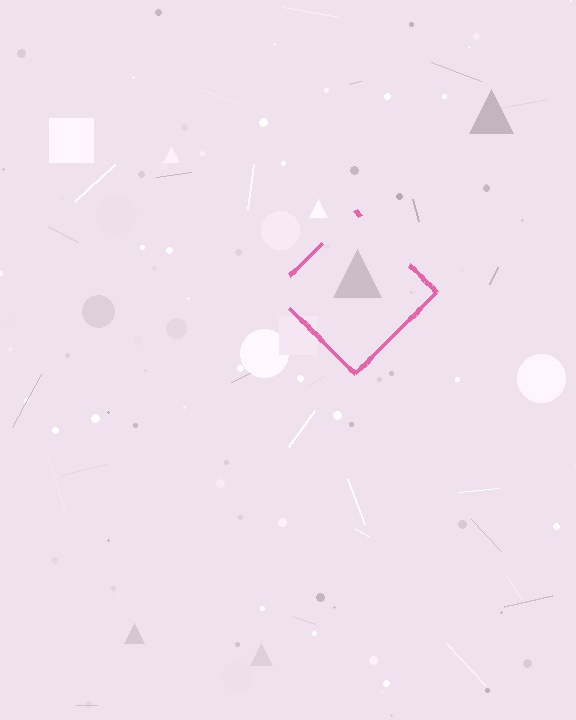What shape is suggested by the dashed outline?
The dashed outline suggests a diamond.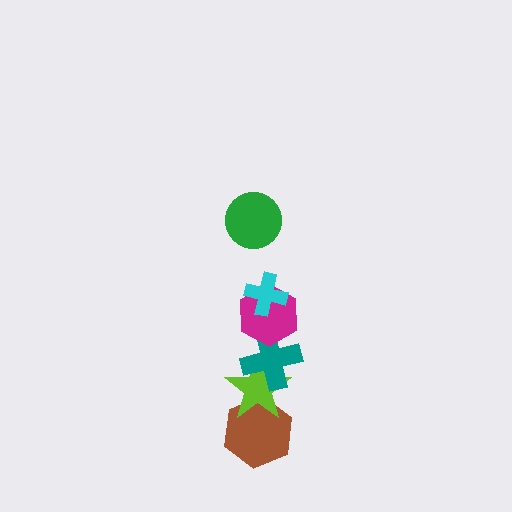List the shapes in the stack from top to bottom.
From top to bottom: the green circle, the cyan cross, the magenta hexagon, the teal cross, the lime star, the brown hexagon.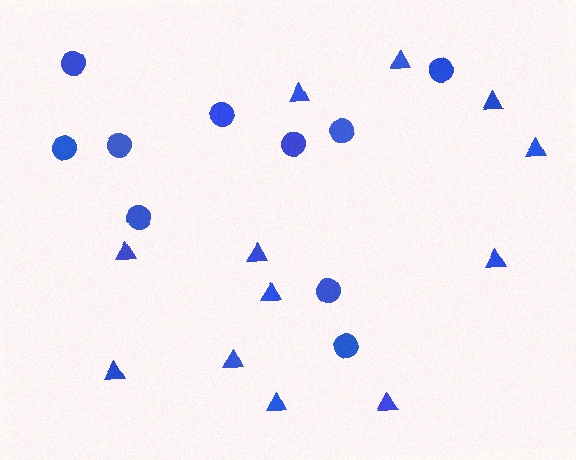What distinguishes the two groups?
There are 2 groups: one group of circles (10) and one group of triangles (12).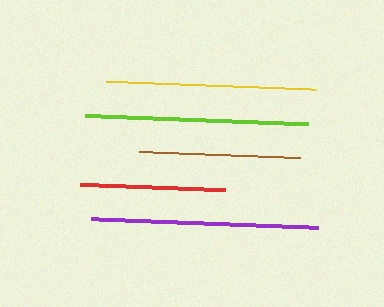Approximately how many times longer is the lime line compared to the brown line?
The lime line is approximately 1.4 times the length of the brown line.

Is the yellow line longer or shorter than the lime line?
The lime line is longer than the yellow line.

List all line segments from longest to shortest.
From longest to shortest: purple, lime, yellow, brown, red.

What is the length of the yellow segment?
The yellow segment is approximately 209 pixels long.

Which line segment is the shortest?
The red line is the shortest at approximately 146 pixels.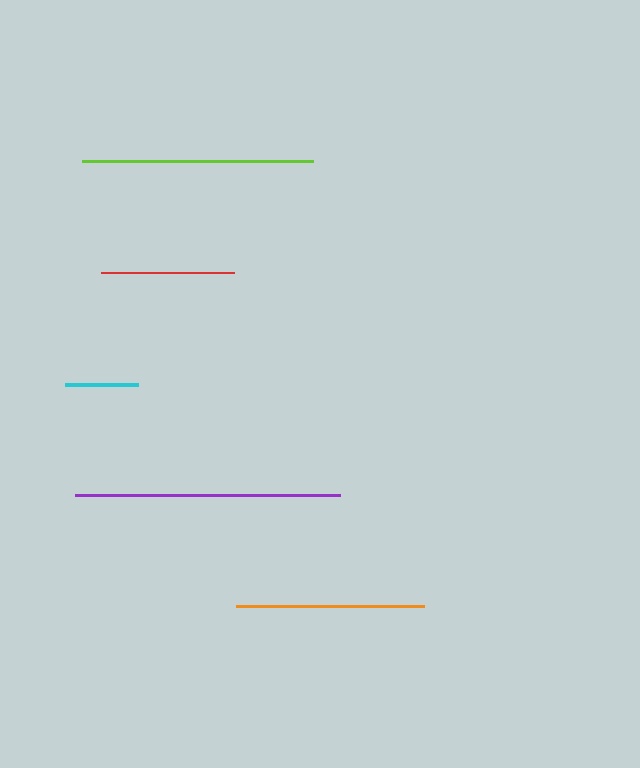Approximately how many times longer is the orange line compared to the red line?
The orange line is approximately 1.4 times the length of the red line.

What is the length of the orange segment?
The orange segment is approximately 189 pixels long.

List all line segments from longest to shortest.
From longest to shortest: purple, lime, orange, red, cyan.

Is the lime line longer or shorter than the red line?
The lime line is longer than the red line.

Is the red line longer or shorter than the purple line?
The purple line is longer than the red line.